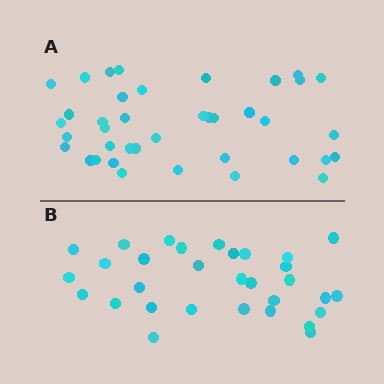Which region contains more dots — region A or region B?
Region A (the top region) has more dots.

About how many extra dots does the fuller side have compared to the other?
Region A has roughly 8 or so more dots than region B.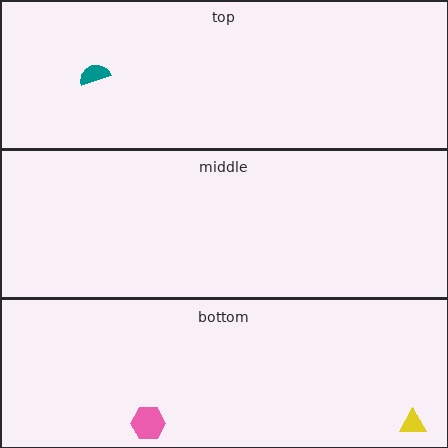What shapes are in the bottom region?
The pink hexagon, the yellow triangle.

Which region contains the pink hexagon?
The bottom region.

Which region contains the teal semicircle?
The top region.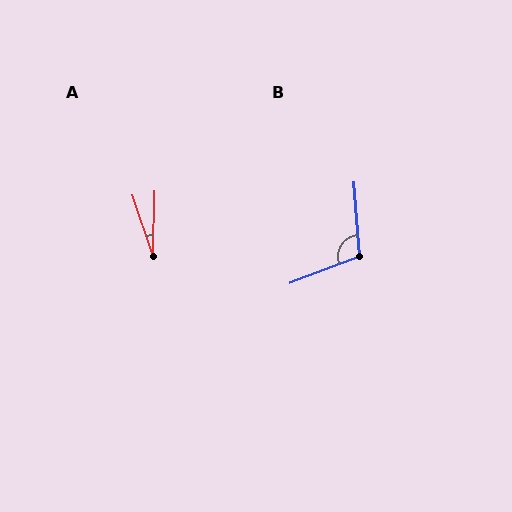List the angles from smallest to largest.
A (19°), B (107°).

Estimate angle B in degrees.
Approximately 107 degrees.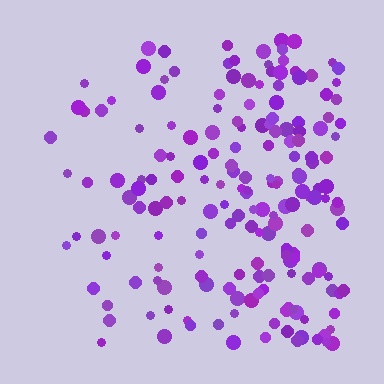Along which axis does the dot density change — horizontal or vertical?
Horizontal.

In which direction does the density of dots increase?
From left to right, with the right side densest.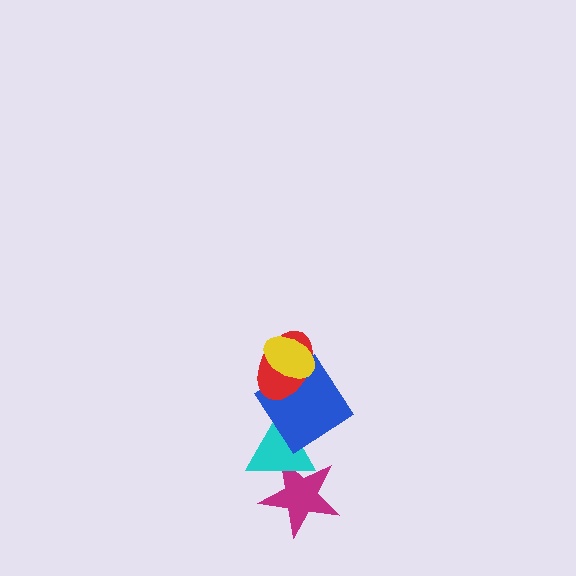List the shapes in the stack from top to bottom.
From top to bottom: the yellow ellipse, the red ellipse, the blue diamond, the cyan triangle, the magenta star.